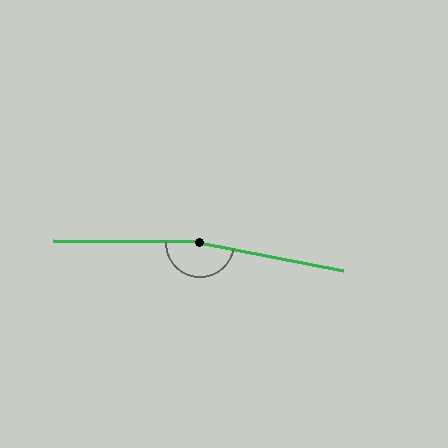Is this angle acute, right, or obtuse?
It is obtuse.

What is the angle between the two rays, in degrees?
Approximately 170 degrees.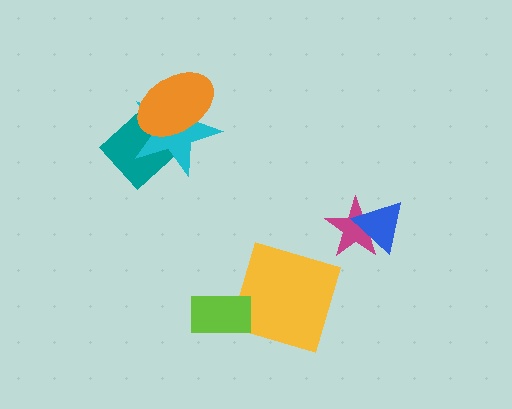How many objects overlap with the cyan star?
2 objects overlap with the cyan star.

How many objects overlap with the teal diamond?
2 objects overlap with the teal diamond.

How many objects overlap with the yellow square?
0 objects overlap with the yellow square.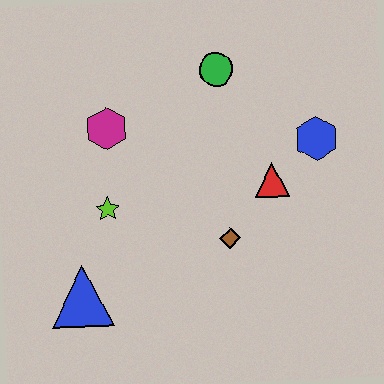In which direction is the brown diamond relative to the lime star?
The brown diamond is to the right of the lime star.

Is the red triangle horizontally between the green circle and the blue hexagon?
Yes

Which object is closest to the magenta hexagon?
The lime star is closest to the magenta hexagon.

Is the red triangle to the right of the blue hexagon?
No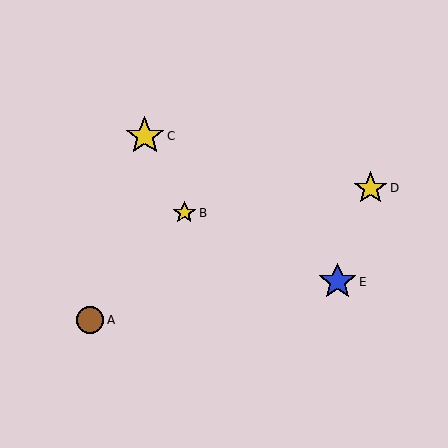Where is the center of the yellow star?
The center of the yellow star is at (371, 188).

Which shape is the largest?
The yellow star (labeled C) is the largest.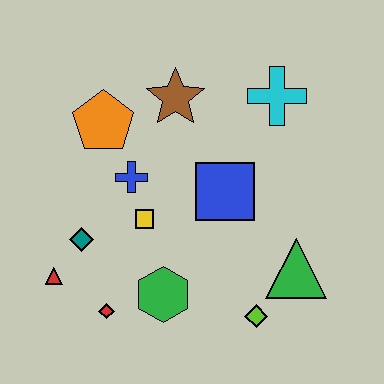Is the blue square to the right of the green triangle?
No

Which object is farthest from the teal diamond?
The cyan cross is farthest from the teal diamond.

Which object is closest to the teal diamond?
The red triangle is closest to the teal diamond.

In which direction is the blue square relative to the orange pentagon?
The blue square is to the right of the orange pentagon.